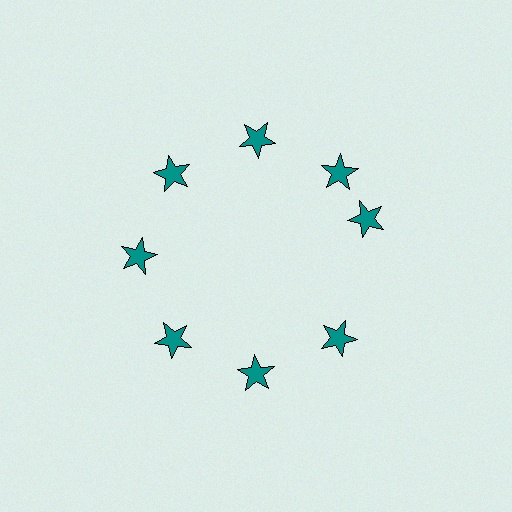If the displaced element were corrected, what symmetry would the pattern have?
It would have 8-fold rotational symmetry — the pattern would map onto itself every 45 degrees.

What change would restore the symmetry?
The symmetry would be restored by rotating it back into even spacing with its neighbors so that all 8 stars sit at equal angles and equal distance from the center.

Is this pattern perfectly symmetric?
No. The 8 teal stars are arranged in a ring, but one element near the 3 o'clock position is rotated out of alignment along the ring, breaking the 8-fold rotational symmetry.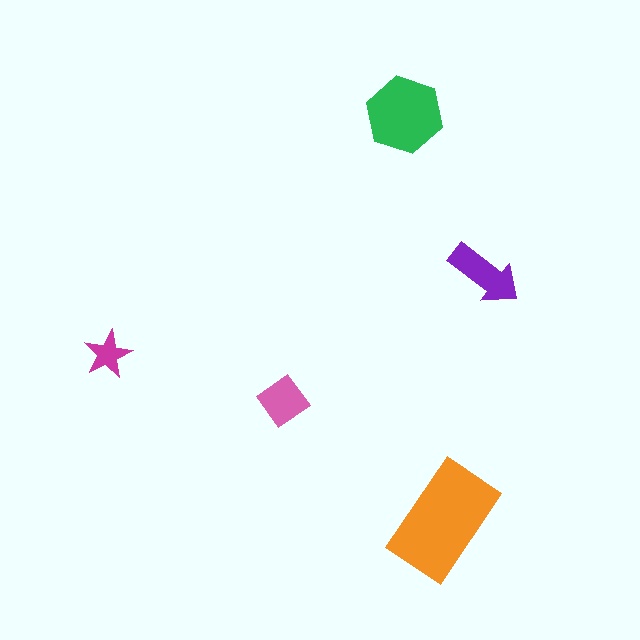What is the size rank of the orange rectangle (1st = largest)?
1st.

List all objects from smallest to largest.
The magenta star, the pink diamond, the purple arrow, the green hexagon, the orange rectangle.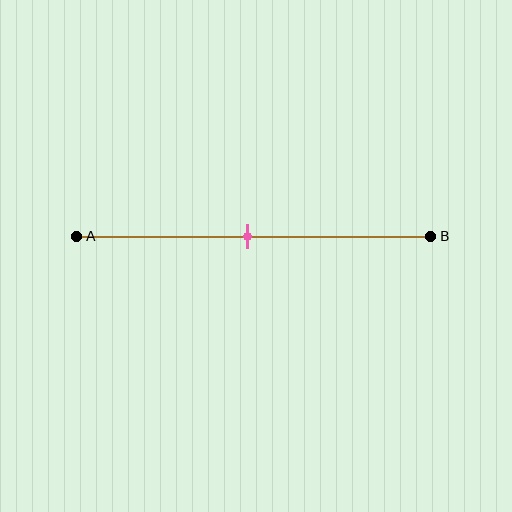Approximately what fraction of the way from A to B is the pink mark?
The pink mark is approximately 50% of the way from A to B.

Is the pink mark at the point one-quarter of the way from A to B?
No, the mark is at about 50% from A, not at the 25% one-quarter point.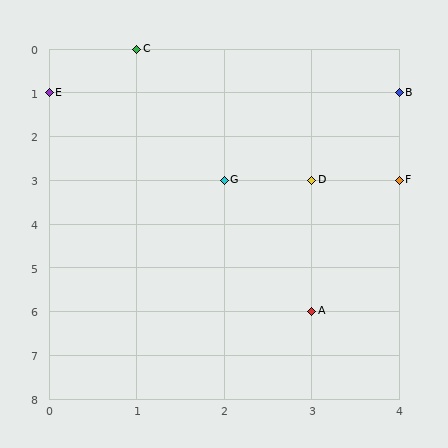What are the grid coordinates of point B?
Point B is at grid coordinates (4, 1).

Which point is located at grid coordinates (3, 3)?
Point D is at (3, 3).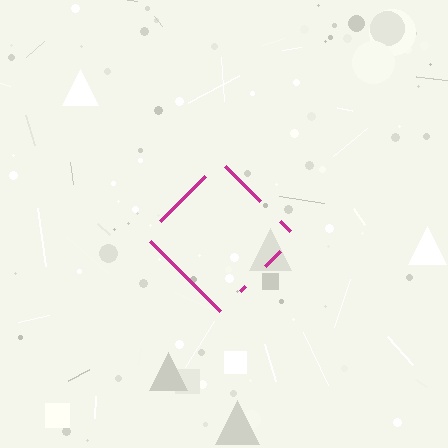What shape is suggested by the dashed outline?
The dashed outline suggests a diamond.